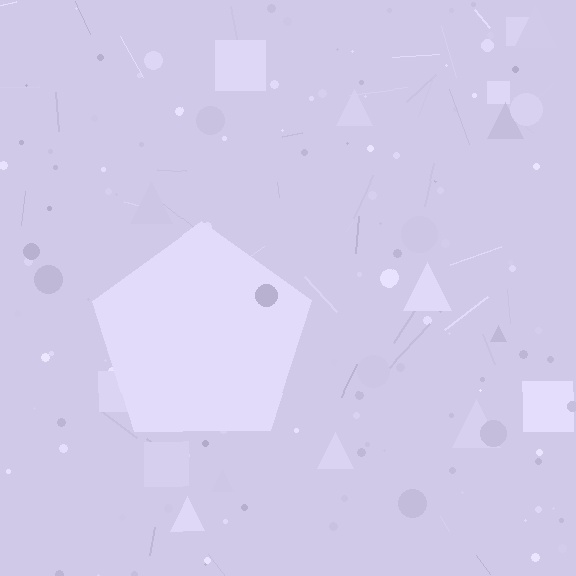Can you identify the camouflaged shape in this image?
The camouflaged shape is a pentagon.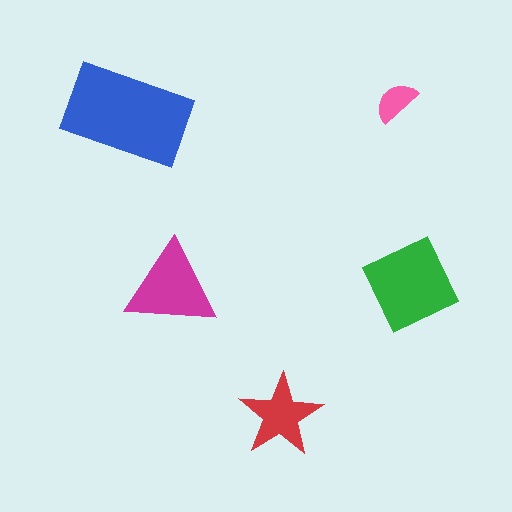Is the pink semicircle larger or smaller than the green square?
Smaller.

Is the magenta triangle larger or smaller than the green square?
Smaller.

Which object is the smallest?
The pink semicircle.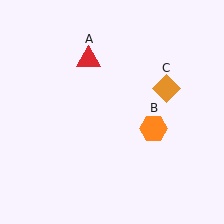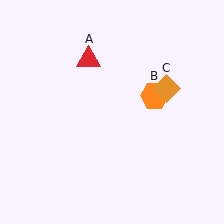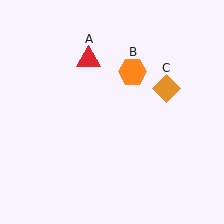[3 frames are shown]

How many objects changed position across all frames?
1 object changed position: orange hexagon (object B).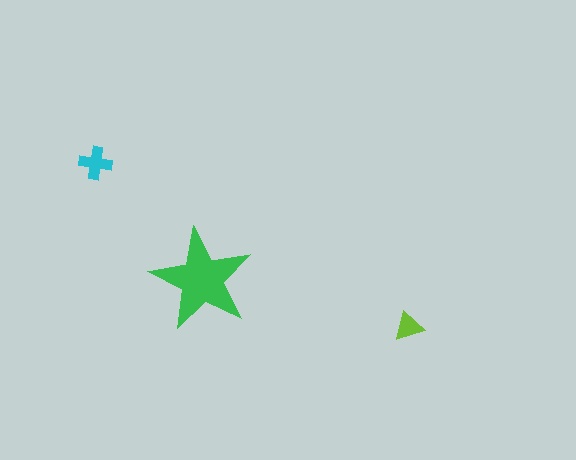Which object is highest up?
The cyan cross is topmost.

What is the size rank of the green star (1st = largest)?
1st.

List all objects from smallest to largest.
The lime triangle, the cyan cross, the green star.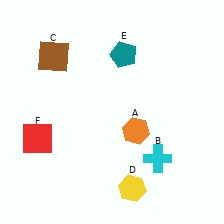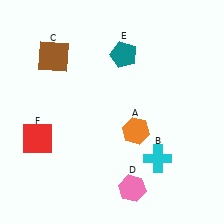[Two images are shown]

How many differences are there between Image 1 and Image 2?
There is 1 difference between the two images.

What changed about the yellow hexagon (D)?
In Image 1, D is yellow. In Image 2, it changed to pink.